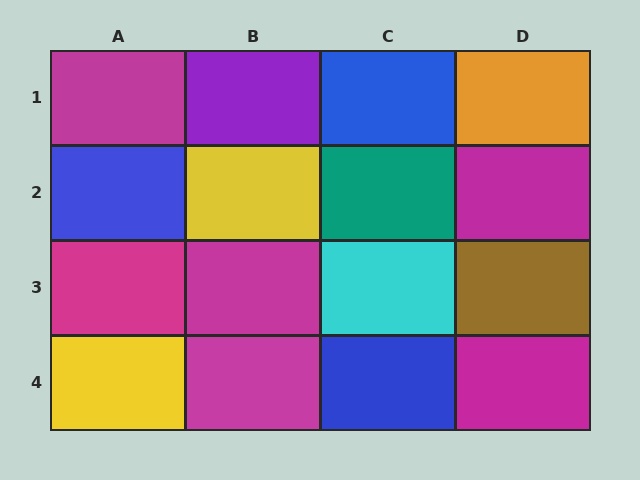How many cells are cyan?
1 cell is cyan.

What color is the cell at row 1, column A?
Magenta.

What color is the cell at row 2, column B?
Yellow.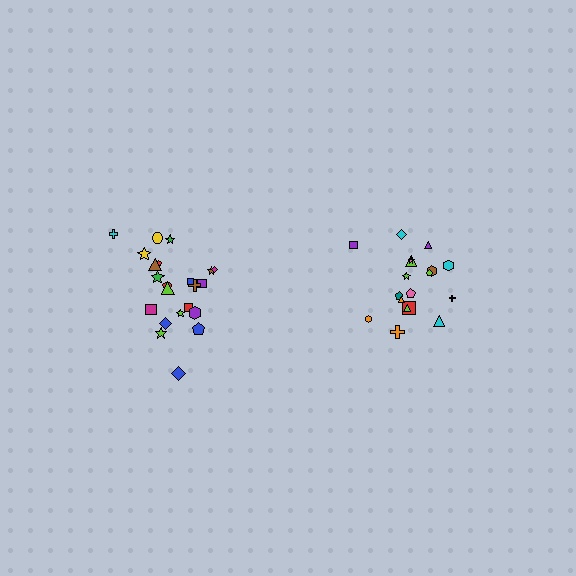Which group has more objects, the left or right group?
The left group.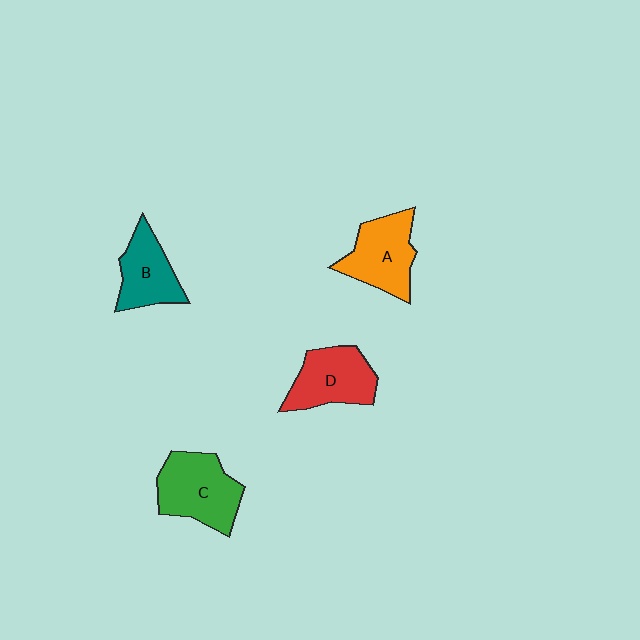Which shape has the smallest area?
Shape B (teal).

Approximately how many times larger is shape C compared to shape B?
Approximately 1.3 times.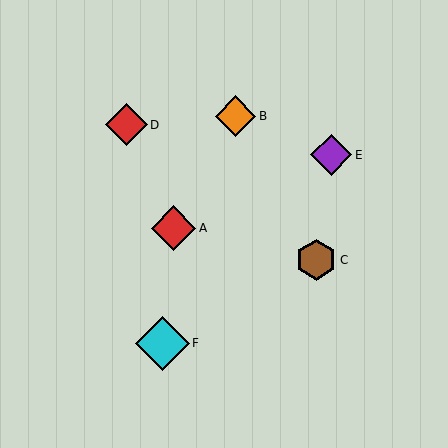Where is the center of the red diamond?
The center of the red diamond is at (126, 125).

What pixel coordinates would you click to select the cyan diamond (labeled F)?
Click at (162, 343) to select the cyan diamond F.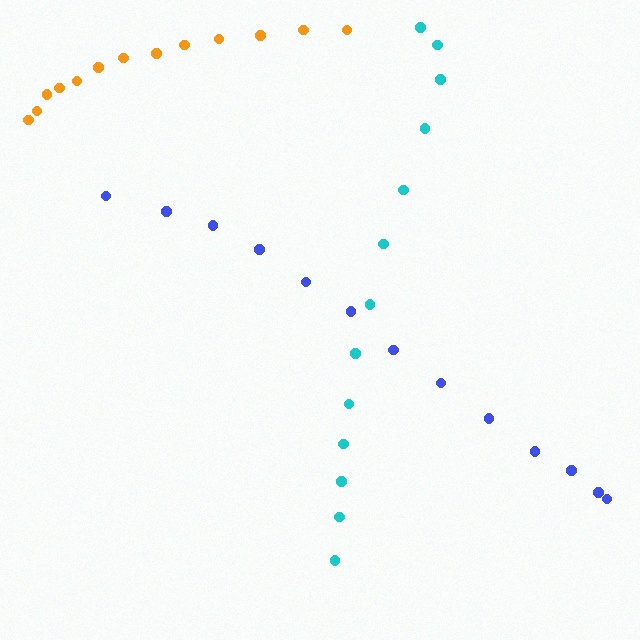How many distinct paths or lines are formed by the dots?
There are 3 distinct paths.